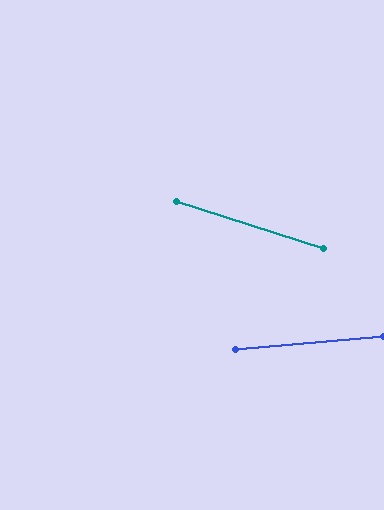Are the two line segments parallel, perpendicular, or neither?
Neither parallel nor perpendicular — they differ by about 23°.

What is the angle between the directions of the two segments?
Approximately 23 degrees.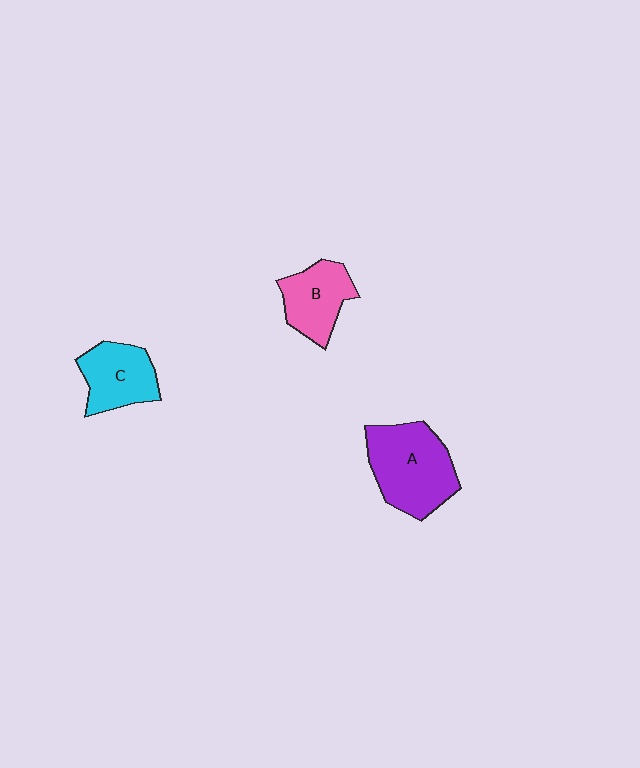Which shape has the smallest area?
Shape B (pink).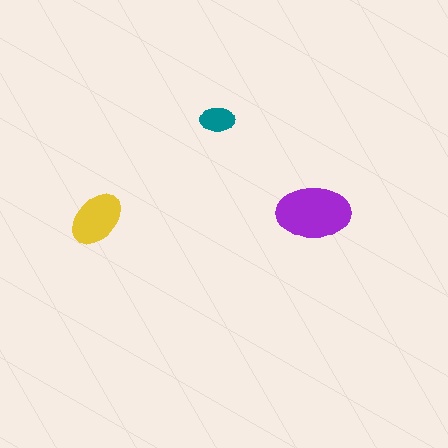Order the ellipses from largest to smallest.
the purple one, the yellow one, the teal one.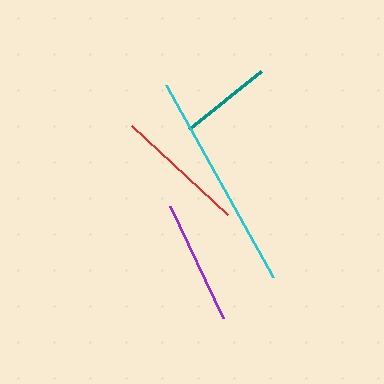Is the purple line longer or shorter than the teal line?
The purple line is longer than the teal line.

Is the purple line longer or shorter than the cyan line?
The cyan line is longer than the purple line.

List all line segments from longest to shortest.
From longest to shortest: cyan, red, purple, teal.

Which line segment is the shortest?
The teal line is the shortest at approximately 92 pixels.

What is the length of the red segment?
The red segment is approximately 131 pixels long.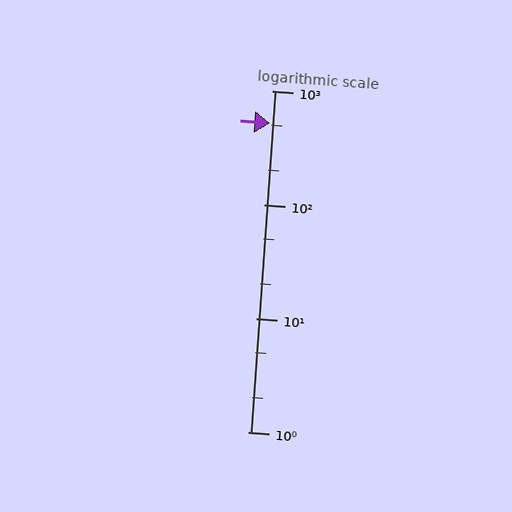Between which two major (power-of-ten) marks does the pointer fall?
The pointer is between 100 and 1000.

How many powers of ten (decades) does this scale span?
The scale spans 3 decades, from 1 to 1000.